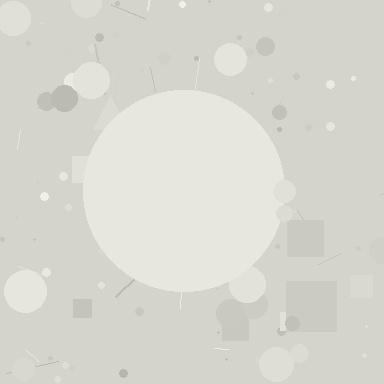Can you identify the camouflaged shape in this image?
The camouflaged shape is a circle.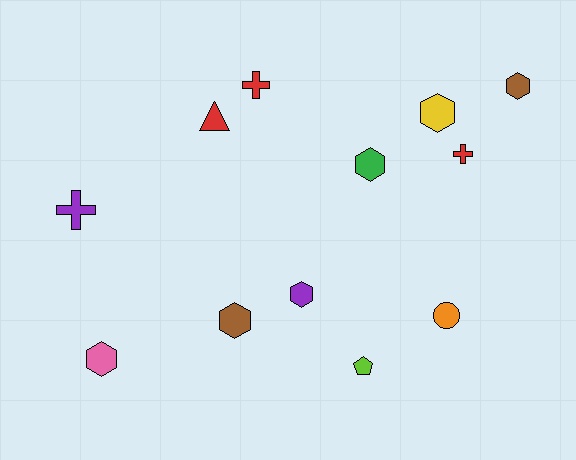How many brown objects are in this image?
There are 2 brown objects.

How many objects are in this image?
There are 12 objects.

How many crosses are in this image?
There are 3 crosses.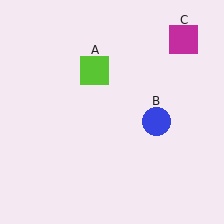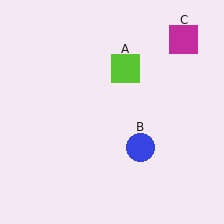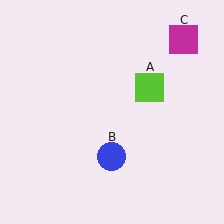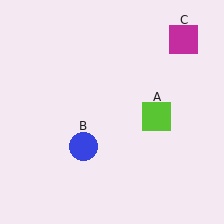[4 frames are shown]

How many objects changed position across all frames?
2 objects changed position: lime square (object A), blue circle (object B).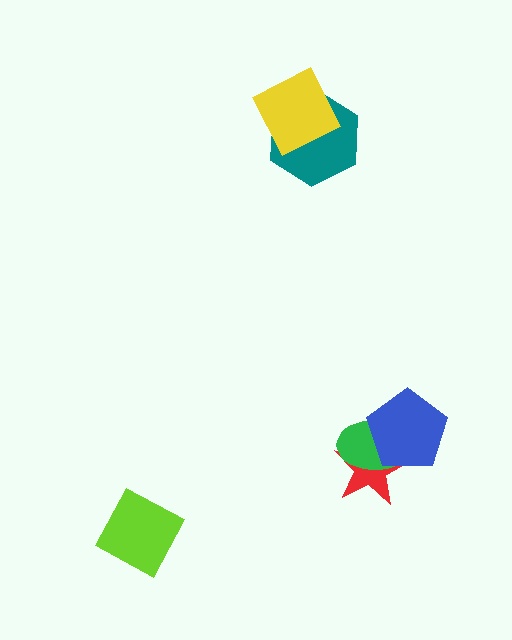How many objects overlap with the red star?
2 objects overlap with the red star.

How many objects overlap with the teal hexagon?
1 object overlaps with the teal hexagon.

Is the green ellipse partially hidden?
Yes, it is partially covered by another shape.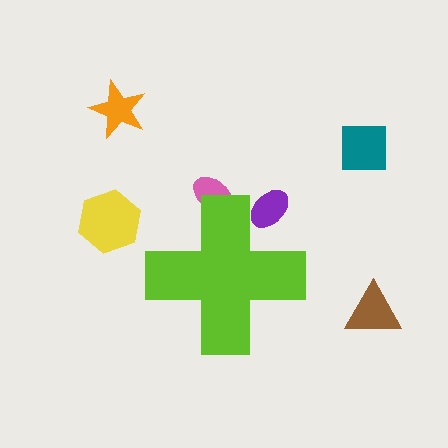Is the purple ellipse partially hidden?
Yes, the purple ellipse is partially hidden behind the lime cross.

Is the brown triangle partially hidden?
No, the brown triangle is fully visible.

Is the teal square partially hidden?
No, the teal square is fully visible.